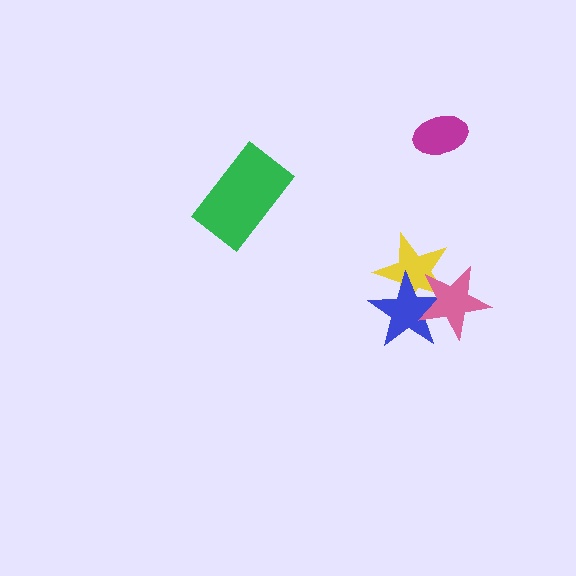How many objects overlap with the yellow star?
2 objects overlap with the yellow star.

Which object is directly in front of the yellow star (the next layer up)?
The blue star is directly in front of the yellow star.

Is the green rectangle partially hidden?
No, no other shape covers it.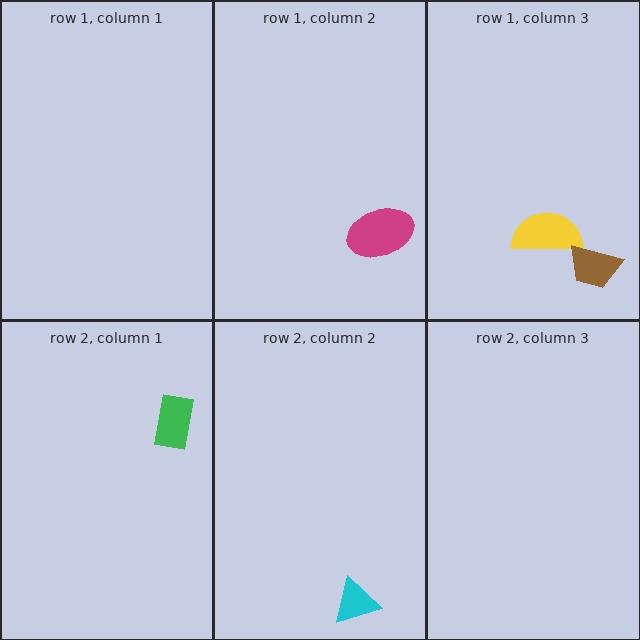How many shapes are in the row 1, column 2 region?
1.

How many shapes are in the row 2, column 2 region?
1.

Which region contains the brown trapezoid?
The row 1, column 3 region.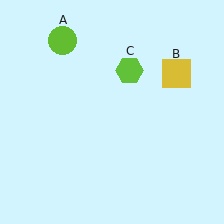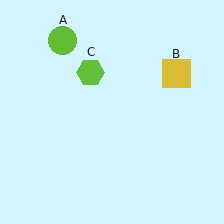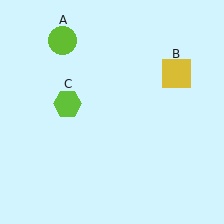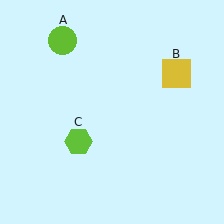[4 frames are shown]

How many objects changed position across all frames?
1 object changed position: lime hexagon (object C).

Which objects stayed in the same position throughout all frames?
Lime circle (object A) and yellow square (object B) remained stationary.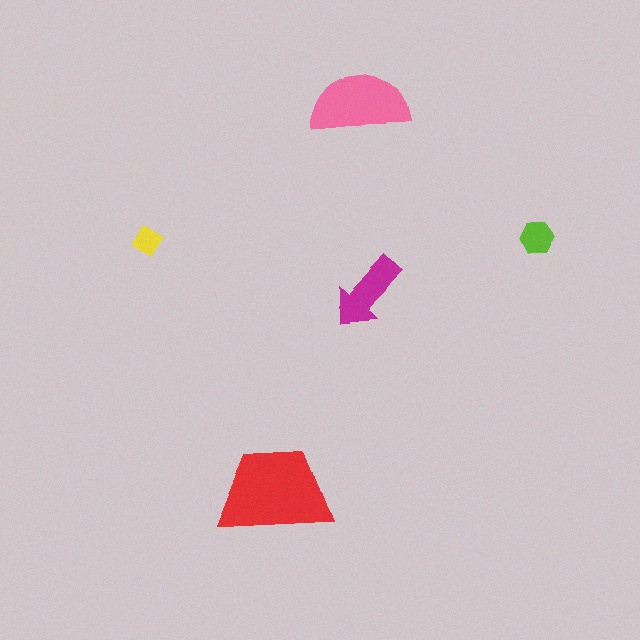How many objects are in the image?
There are 5 objects in the image.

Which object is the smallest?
The yellow diamond.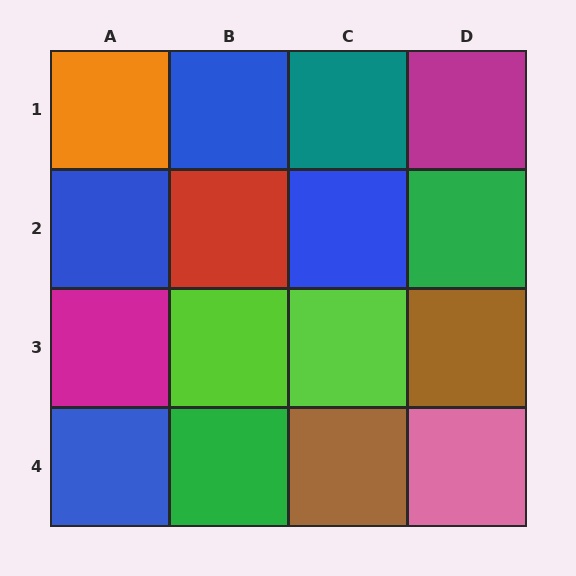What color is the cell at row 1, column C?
Teal.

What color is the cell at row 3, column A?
Magenta.